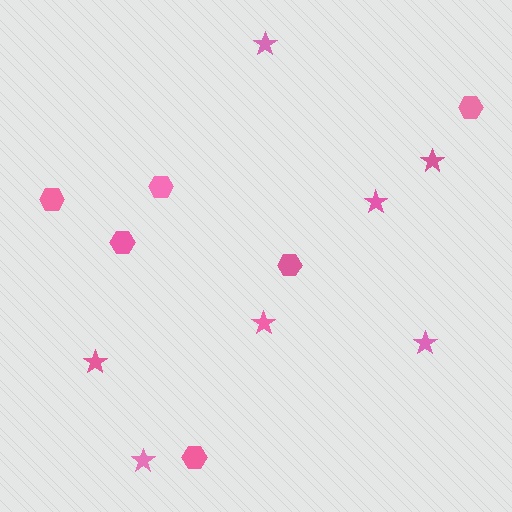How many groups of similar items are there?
There are 2 groups: one group of hexagons (6) and one group of stars (7).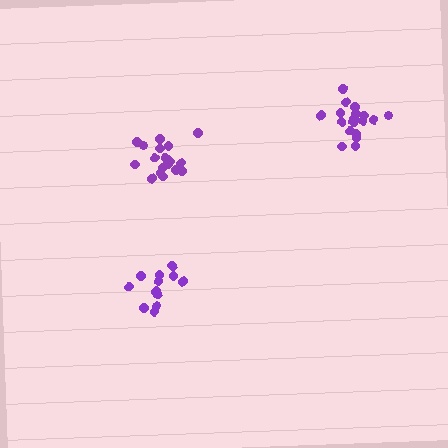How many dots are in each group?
Group 1: 13 dots, Group 2: 18 dots, Group 3: 18 dots (49 total).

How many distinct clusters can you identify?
There are 3 distinct clusters.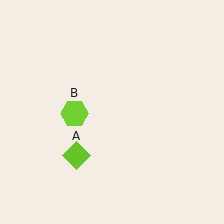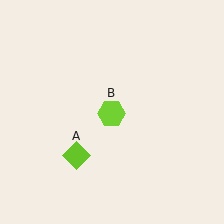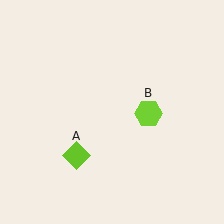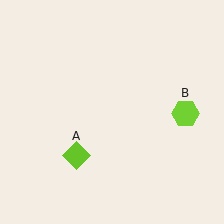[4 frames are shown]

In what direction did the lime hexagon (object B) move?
The lime hexagon (object B) moved right.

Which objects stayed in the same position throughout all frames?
Lime diamond (object A) remained stationary.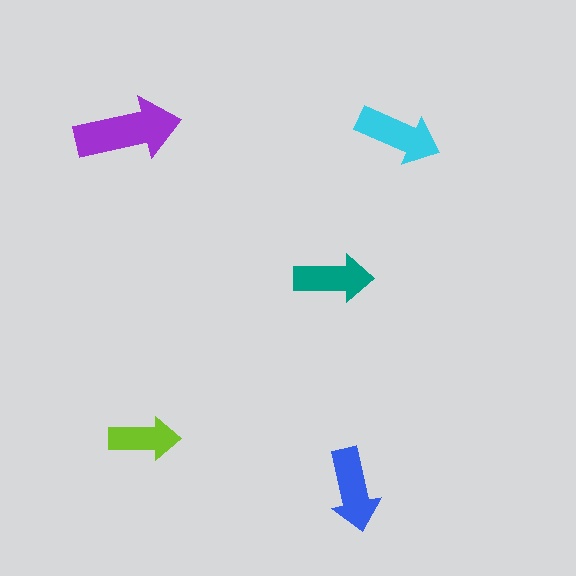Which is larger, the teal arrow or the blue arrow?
The blue one.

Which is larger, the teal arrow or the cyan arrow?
The cyan one.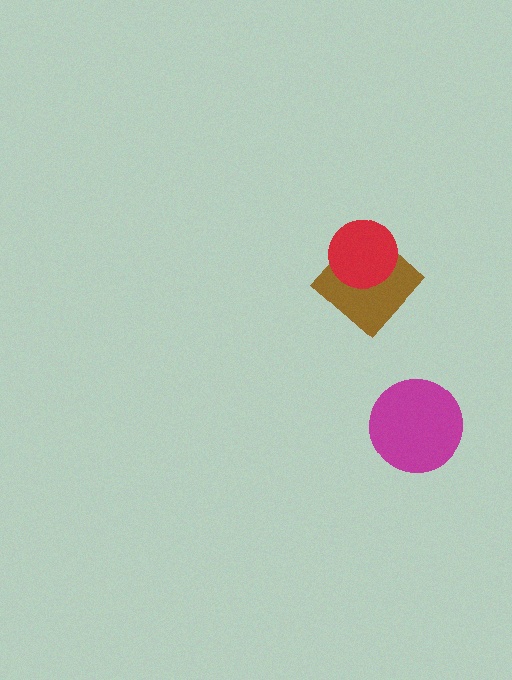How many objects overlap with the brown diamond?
1 object overlaps with the brown diamond.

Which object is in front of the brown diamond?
The red circle is in front of the brown diamond.